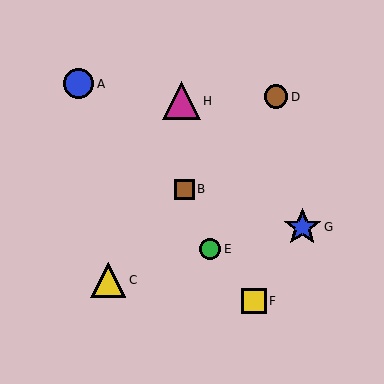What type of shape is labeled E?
Shape E is a green circle.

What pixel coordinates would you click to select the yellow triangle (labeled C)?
Click at (108, 280) to select the yellow triangle C.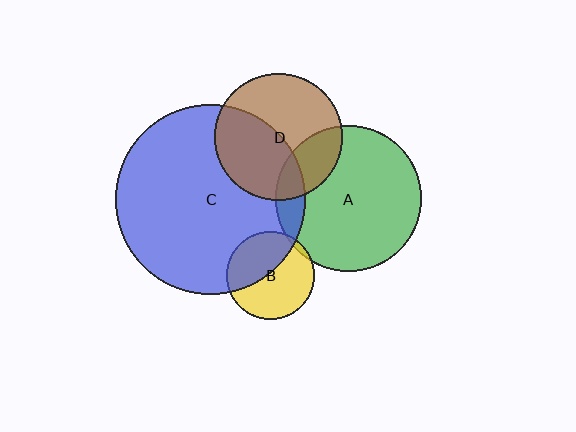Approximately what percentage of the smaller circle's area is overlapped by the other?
Approximately 5%.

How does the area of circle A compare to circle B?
Approximately 2.8 times.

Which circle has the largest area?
Circle C (blue).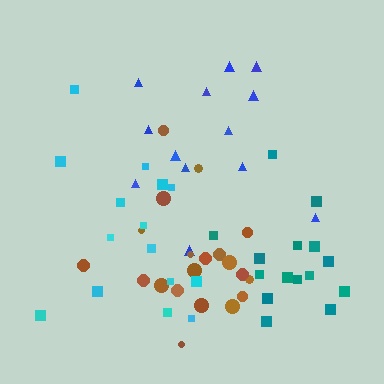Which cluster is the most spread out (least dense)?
Cyan.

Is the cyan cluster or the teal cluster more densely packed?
Teal.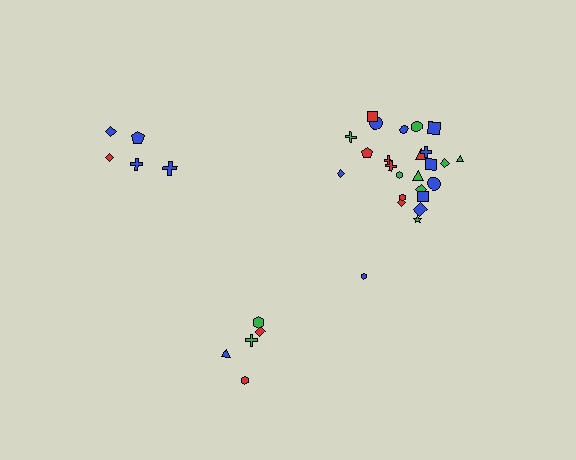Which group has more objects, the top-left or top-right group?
The top-right group.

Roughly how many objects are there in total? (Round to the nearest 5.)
Roughly 35 objects in total.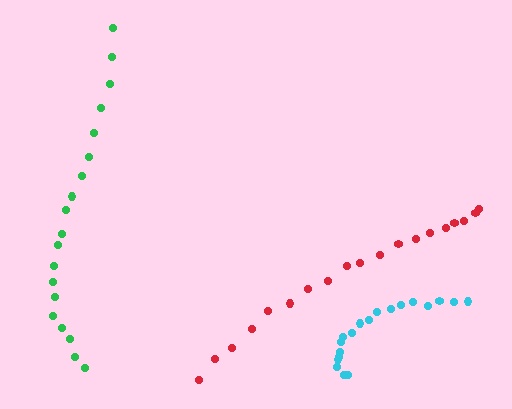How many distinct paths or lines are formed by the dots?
There are 3 distinct paths.